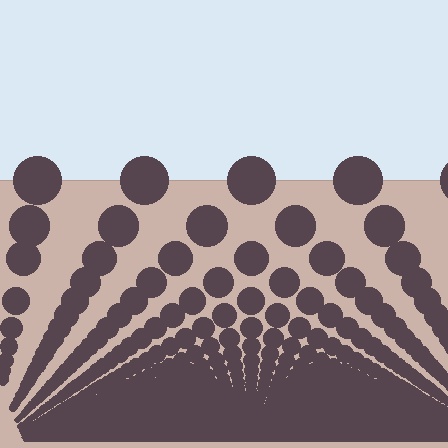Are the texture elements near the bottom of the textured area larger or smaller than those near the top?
Smaller. The gradient is inverted — elements near the bottom are smaller and denser.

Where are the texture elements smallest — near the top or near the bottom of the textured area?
Near the bottom.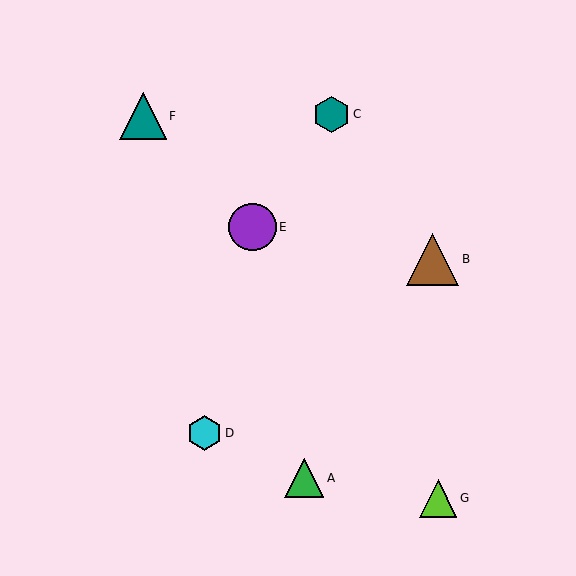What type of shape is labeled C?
Shape C is a teal hexagon.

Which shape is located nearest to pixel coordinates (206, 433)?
The cyan hexagon (labeled D) at (204, 433) is nearest to that location.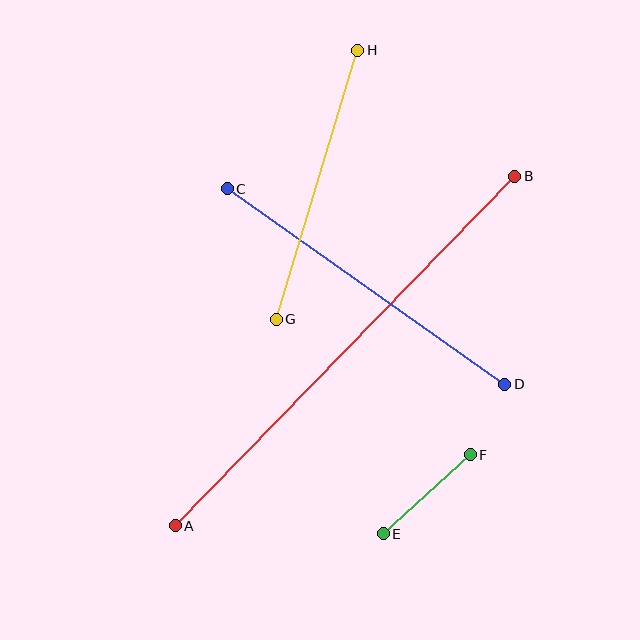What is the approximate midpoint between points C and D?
The midpoint is at approximately (366, 286) pixels.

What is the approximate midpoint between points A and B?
The midpoint is at approximately (345, 351) pixels.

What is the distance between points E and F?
The distance is approximately 118 pixels.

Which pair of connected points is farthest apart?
Points A and B are farthest apart.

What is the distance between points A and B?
The distance is approximately 487 pixels.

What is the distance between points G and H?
The distance is approximately 281 pixels.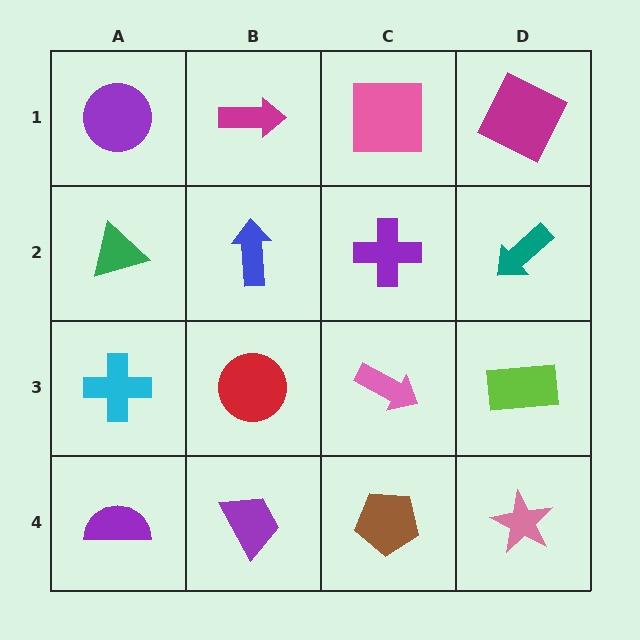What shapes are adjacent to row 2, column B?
A magenta arrow (row 1, column B), a red circle (row 3, column B), a green triangle (row 2, column A), a purple cross (row 2, column C).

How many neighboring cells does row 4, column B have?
3.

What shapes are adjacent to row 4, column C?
A pink arrow (row 3, column C), a purple trapezoid (row 4, column B), a pink star (row 4, column D).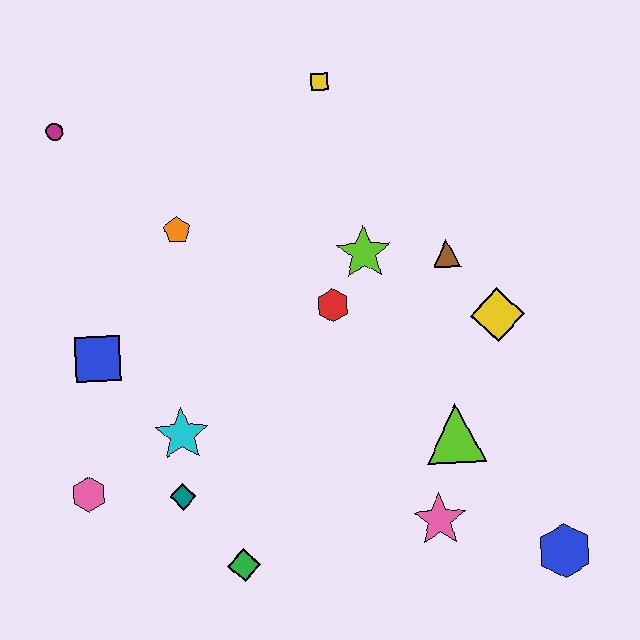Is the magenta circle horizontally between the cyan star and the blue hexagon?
No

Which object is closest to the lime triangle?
The pink star is closest to the lime triangle.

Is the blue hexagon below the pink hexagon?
Yes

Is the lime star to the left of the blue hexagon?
Yes